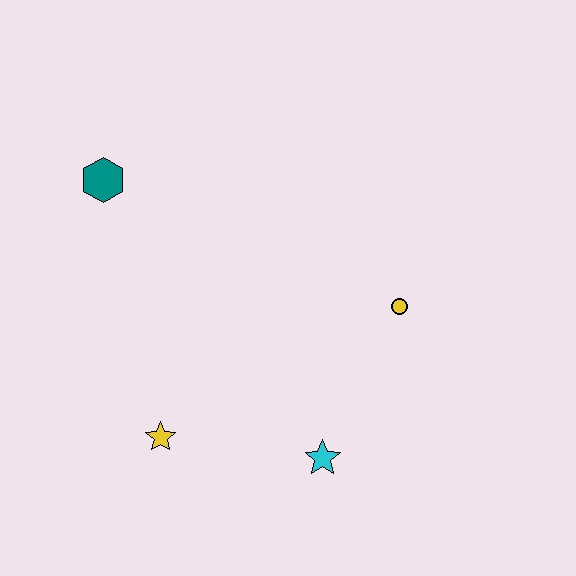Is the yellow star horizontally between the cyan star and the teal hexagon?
Yes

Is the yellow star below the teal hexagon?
Yes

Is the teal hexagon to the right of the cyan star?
No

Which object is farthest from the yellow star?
The yellow circle is farthest from the yellow star.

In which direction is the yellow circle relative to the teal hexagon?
The yellow circle is to the right of the teal hexagon.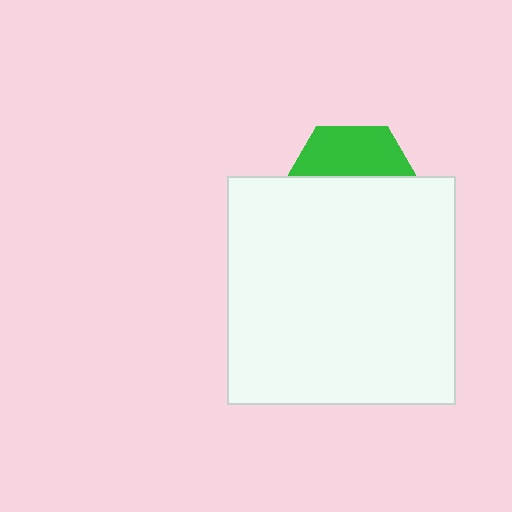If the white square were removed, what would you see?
You would see the complete green hexagon.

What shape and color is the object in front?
The object in front is a white square.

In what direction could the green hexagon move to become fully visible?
The green hexagon could move up. That would shift it out from behind the white square entirely.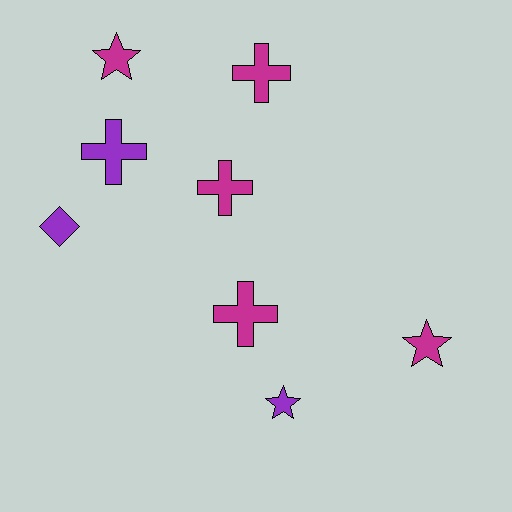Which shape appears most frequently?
Cross, with 4 objects.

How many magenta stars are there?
There are 2 magenta stars.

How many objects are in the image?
There are 8 objects.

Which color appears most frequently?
Magenta, with 5 objects.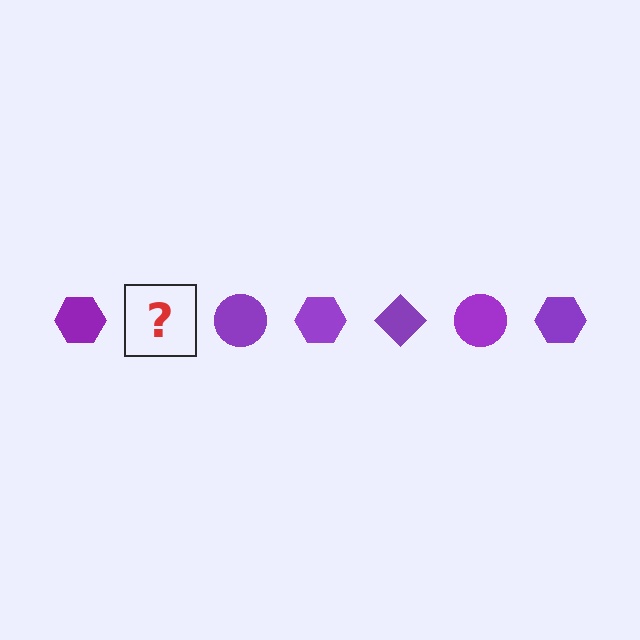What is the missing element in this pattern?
The missing element is a purple diamond.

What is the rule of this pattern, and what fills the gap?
The rule is that the pattern cycles through hexagon, diamond, circle shapes in purple. The gap should be filled with a purple diamond.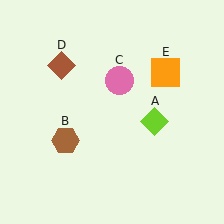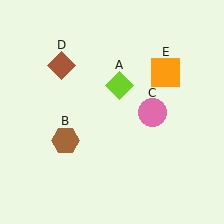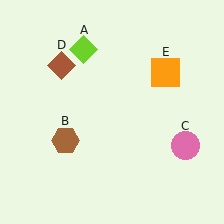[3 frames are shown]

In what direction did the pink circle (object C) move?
The pink circle (object C) moved down and to the right.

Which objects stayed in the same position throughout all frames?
Brown hexagon (object B) and brown diamond (object D) and orange square (object E) remained stationary.